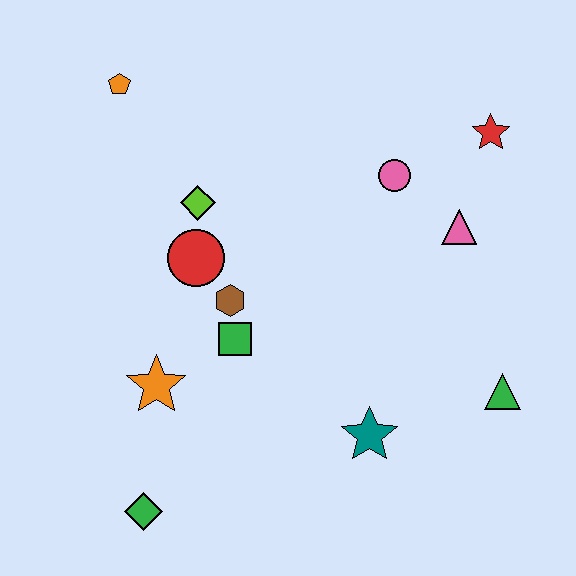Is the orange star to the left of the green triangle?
Yes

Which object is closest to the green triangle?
The teal star is closest to the green triangle.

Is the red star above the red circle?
Yes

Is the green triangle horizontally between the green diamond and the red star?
No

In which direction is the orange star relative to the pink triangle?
The orange star is to the left of the pink triangle.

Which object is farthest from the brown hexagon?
The red star is farthest from the brown hexagon.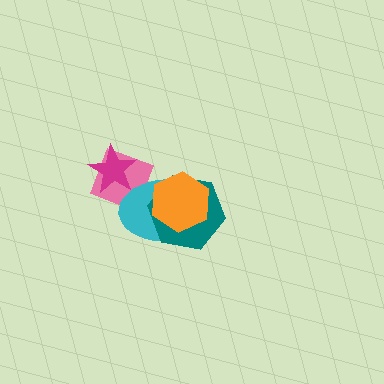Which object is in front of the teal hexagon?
The orange hexagon is in front of the teal hexagon.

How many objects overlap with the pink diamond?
2 objects overlap with the pink diamond.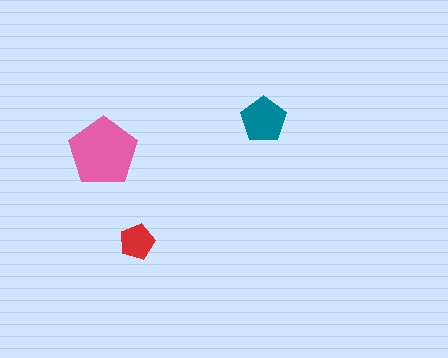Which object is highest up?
The teal pentagon is topmost.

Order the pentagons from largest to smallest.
the pink one, the teal one, the red one.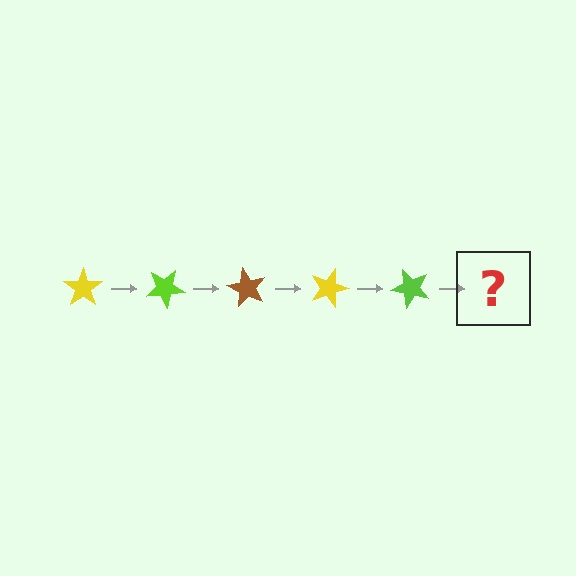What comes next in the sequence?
The next element should be a brown star, rotated 150 degrees from the start.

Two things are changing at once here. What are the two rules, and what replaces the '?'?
The two rules are that it rotates 30 degrees each step and the color cycles through yellow, lime, and brown. The '?' should be a brown star, rotated 150 degrees from the start.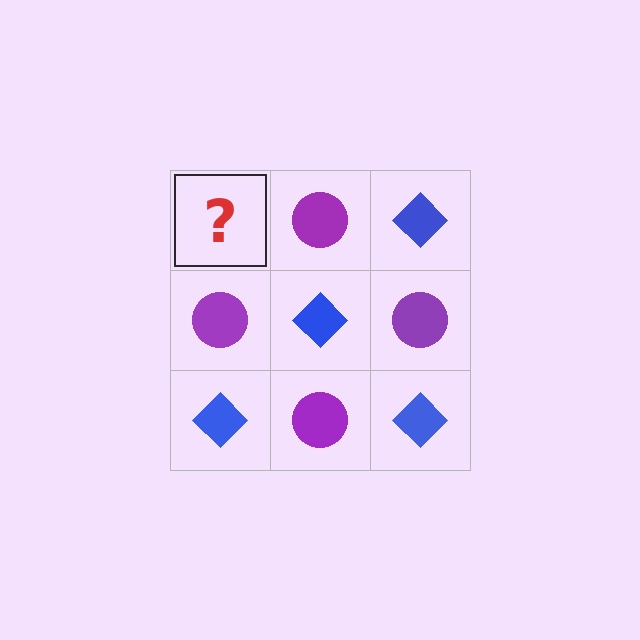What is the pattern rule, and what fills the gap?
The rule is that it alternates blue diamond and purple circle in a checkerboard pattern. The gap should be filled with a blue diamond.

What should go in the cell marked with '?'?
The missing cell should contain a blue diamond.